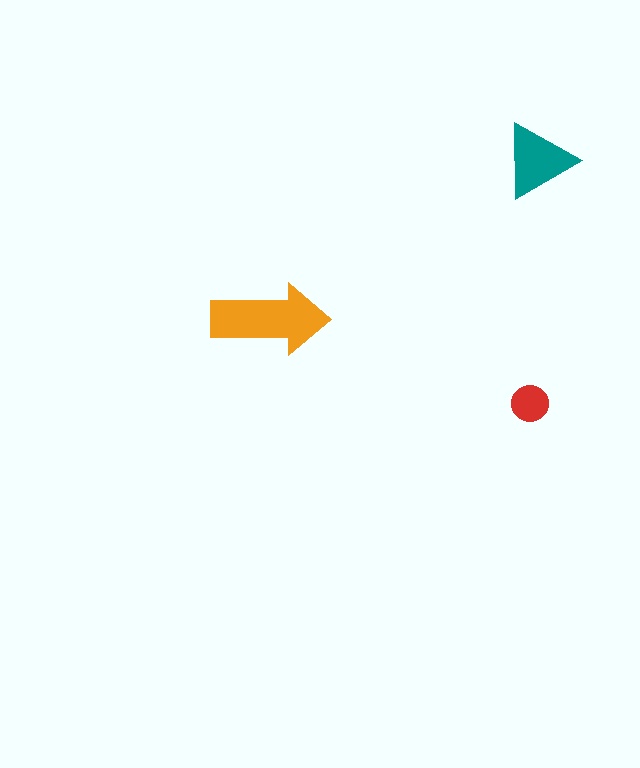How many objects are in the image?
There are 3 objects in the image.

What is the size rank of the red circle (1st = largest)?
3rd.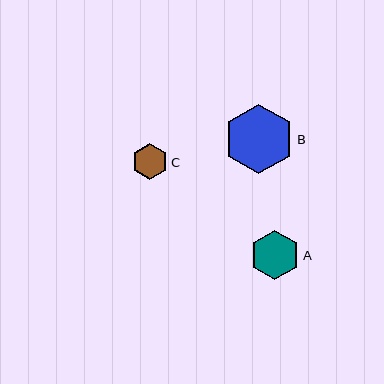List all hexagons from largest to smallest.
From largest to smallest: B, A, C.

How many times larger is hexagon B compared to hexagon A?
Hexagon B is approximately 1.4 times the size of hexagon A.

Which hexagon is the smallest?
Hexagon C is the smallest with a size of approximately 36 pixels.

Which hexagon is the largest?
Hexagon B is the largest with a size of approximately 69 pixels.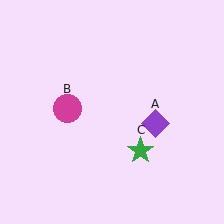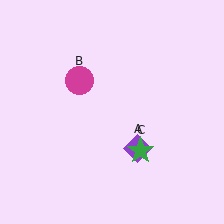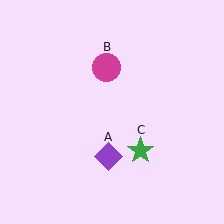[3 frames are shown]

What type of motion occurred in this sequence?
The purple diamond (object A), magenta circle (object B) rotated clockwise around the center of the scene.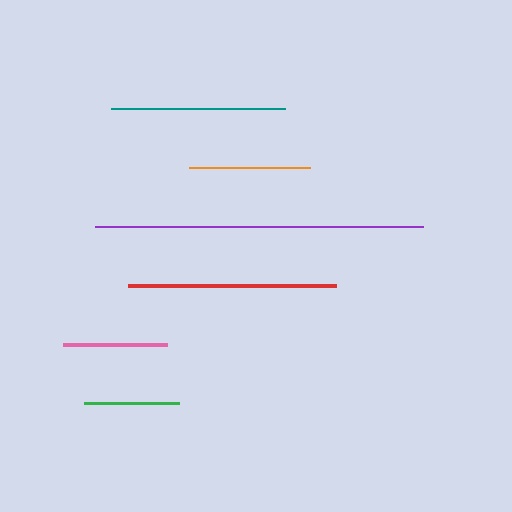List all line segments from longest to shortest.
From longest to shortest: purple, red, teal, orange, pink, green.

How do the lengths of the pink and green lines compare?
The pink and green lines are approximately the same length.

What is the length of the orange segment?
The orange segment is approximately 121 pixels long.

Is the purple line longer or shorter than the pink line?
The purple line is longer than the pink line.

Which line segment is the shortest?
The green line is the shortest at approximately 95 pixels.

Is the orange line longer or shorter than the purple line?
The purple line is longer than the orange line.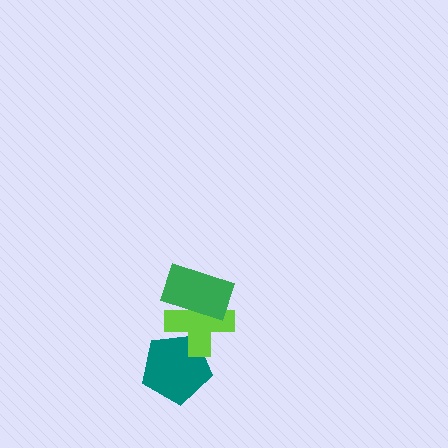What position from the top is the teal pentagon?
The teal pentagon is 3rd from the top.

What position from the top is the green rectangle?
The green rectangle is 1st from the top.